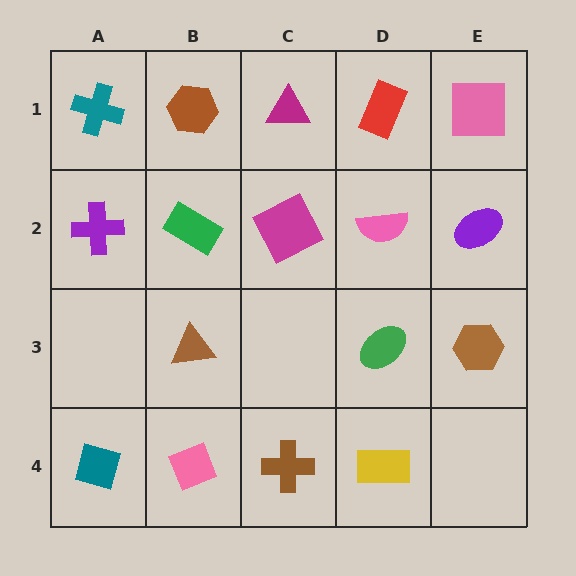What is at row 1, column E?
A pink square.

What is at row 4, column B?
A pink diamond.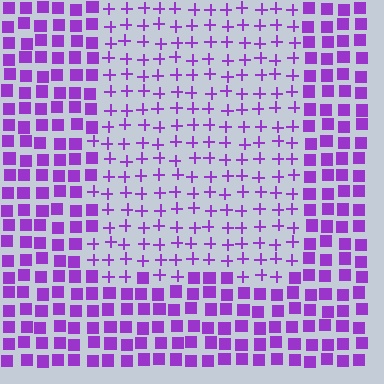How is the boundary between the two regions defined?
The boundary is defined by a change in element shape: plus signs inside vs. squares outside. All elements share the same color and spacing.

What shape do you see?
I see a rectangle.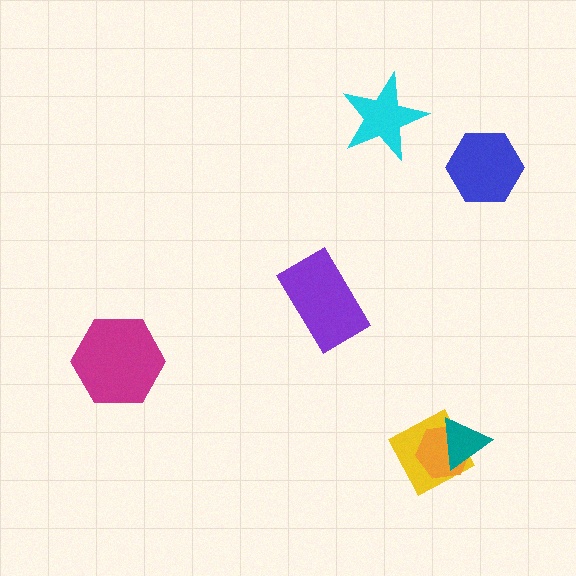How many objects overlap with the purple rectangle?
0 objects overlap with the purple rectangle.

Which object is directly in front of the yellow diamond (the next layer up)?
The orange hexagon is directly in front of the yellow diamond.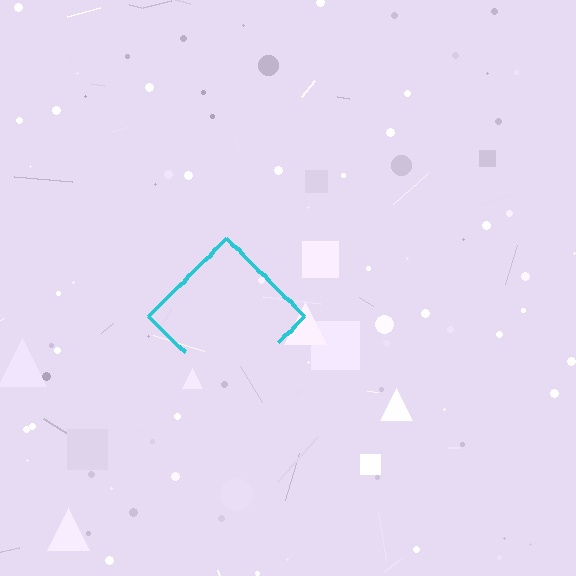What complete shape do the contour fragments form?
The contour fragments form a diamond.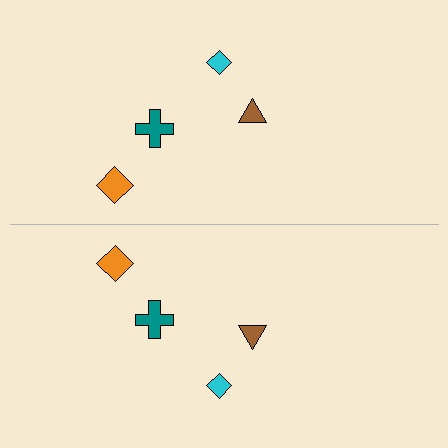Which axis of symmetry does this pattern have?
The pattern has a horizontal axis of symmetry running through the center of the image.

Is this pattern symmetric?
Yes, this pattern has bilateral (reflection) symmetry.